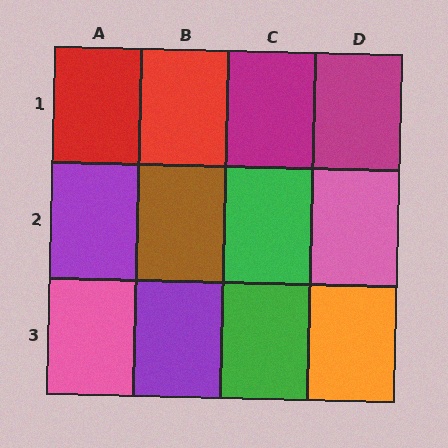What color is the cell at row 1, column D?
Magenta.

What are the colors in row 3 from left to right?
Pink, purple, green, orange.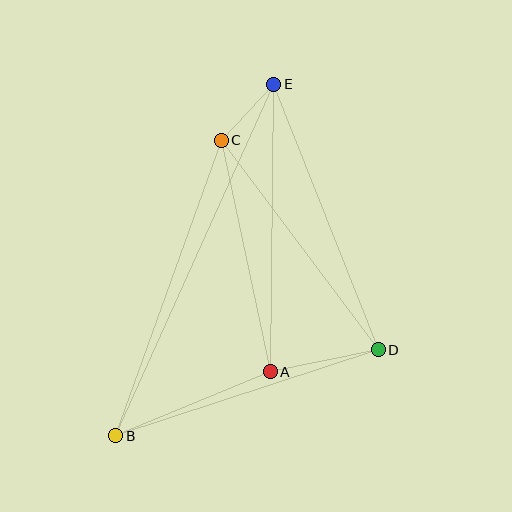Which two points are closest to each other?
Points C and E are closest to each other.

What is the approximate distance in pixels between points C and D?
The distance between C and D is approximately 262 pixels.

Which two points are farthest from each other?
Points B and E are farthest from each other.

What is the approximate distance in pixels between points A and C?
The distance between A and C is approximately 237 pixels.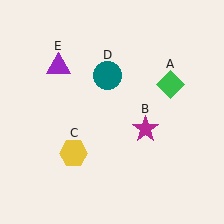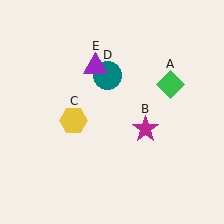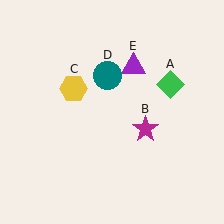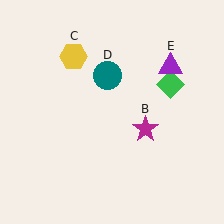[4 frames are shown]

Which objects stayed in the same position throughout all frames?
Green diamond (object A) and magenta star (object B) and teal circle (object D) remained stationary.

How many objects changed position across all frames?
2 objects changed position: yellow hexagon (object C), purple triangle (object E).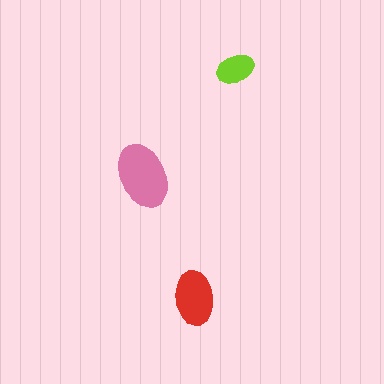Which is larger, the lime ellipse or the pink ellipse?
The pink one.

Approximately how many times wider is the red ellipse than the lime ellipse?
About 1.5 times wider.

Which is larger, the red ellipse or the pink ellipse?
The pink one.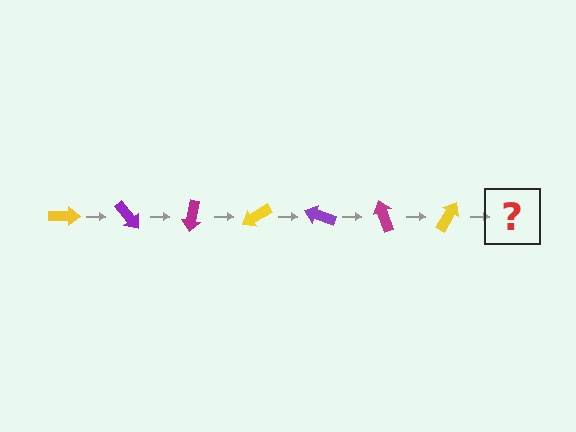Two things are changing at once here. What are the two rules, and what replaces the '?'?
The two rules are that it rotates 50 degrees each step and the color cycles through yellow, purple, and magenta. The '?' should be a purple arrow, rotated 350 degrees from the start.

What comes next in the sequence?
The next element should be a purple arrow, rotated 350 degrees from the start.